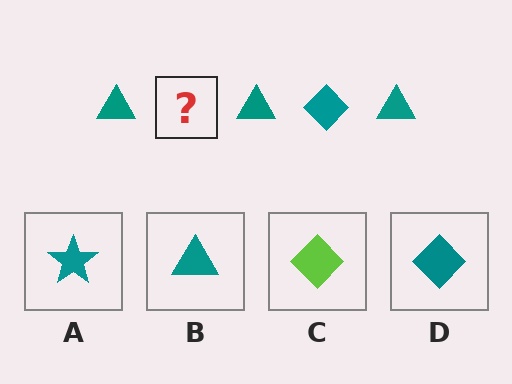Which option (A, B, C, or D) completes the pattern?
D.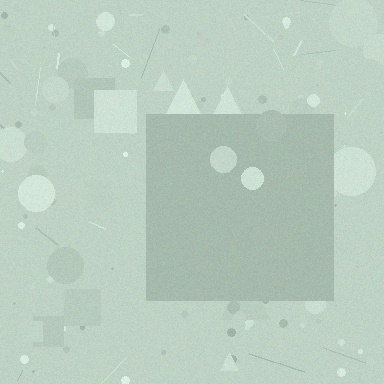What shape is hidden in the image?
A square is hidden in the image.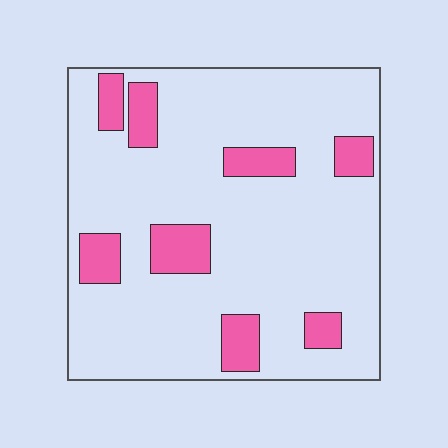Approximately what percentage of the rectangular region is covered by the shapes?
Approximately 15%.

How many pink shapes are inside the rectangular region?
8.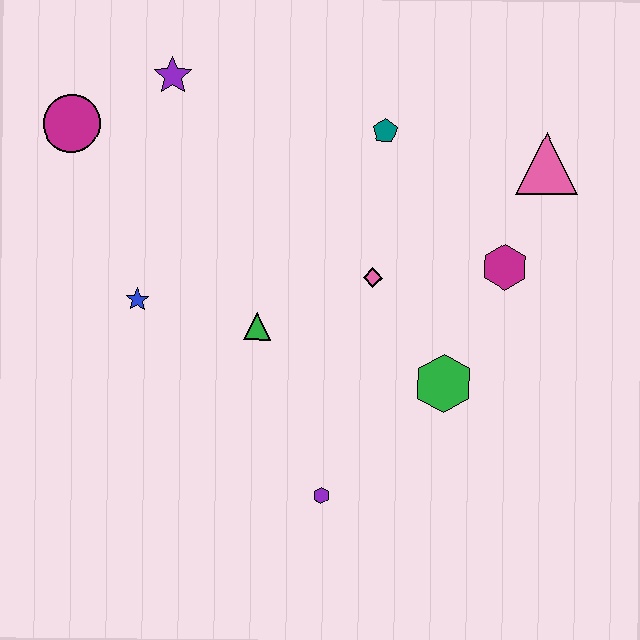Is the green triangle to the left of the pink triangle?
Yes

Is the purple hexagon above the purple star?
No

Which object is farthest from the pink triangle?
The magenta circle is farthest from the pink triangle.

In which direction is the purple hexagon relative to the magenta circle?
The purple hexagon is below the magenta circle.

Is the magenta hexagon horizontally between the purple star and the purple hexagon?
No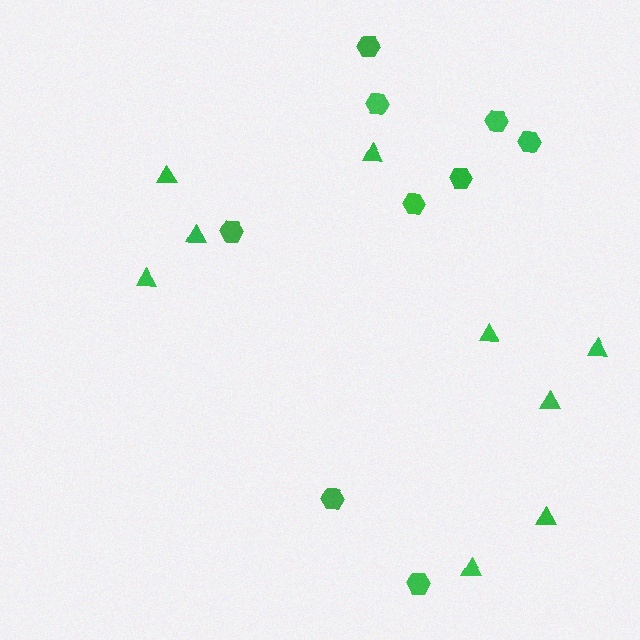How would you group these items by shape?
There are 2 groups: one group of triangles (9) and one group of hexagons (9).